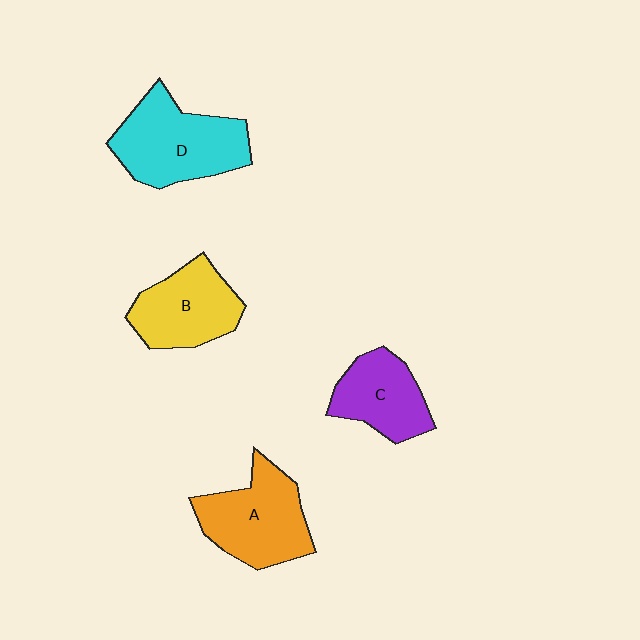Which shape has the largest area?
Shape D (cyan).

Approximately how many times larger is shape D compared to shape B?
Approximately 1.3 times.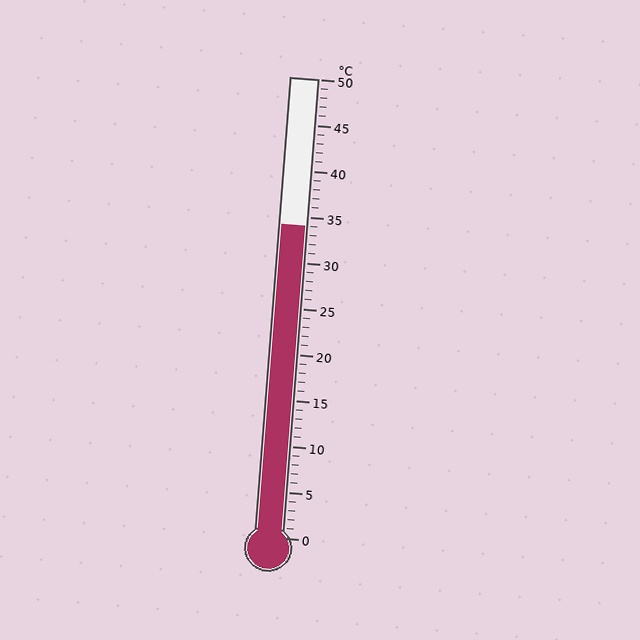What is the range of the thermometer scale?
The thermometer scale ranges from 0°C to 50°C.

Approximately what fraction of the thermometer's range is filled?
The thermometer is filled to approximately 70% of its range.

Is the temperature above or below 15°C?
The temperature is above 15°C.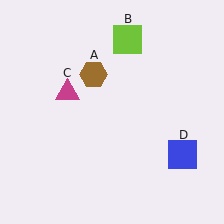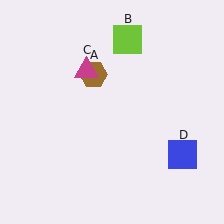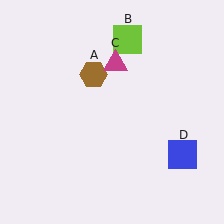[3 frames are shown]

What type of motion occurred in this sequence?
The magenta triangle (object C) rotated clockwise around the center of the scene.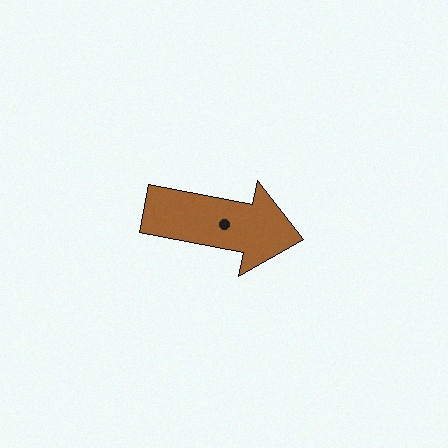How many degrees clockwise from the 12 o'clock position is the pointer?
Approximately 101 degrees.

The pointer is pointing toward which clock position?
Roughly 3 o'clock.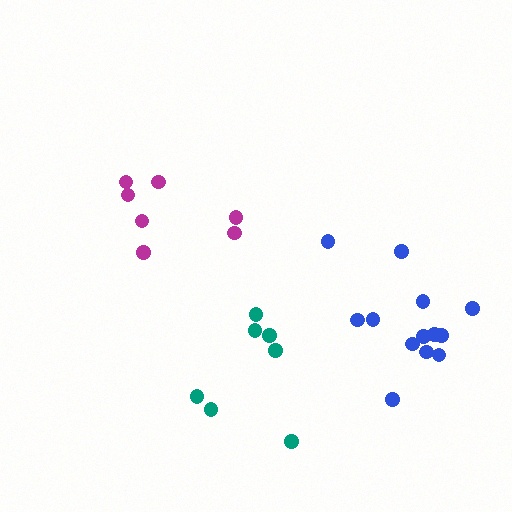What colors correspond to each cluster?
The clusters are colored: magenta, teal, blue.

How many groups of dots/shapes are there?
There are 3 groups.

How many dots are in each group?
Group 1: 7 dots, Group 2: 7 dots, Group 3: 13 dots (27 total).